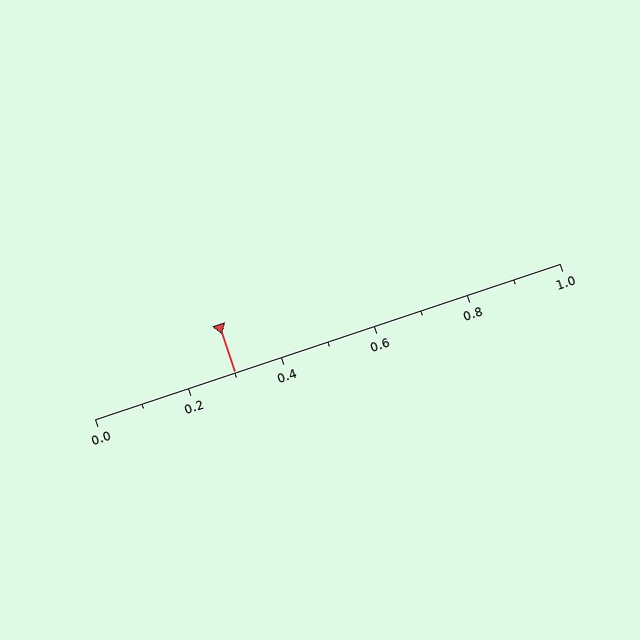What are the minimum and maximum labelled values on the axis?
The axis runs from 0.0 to 1.0.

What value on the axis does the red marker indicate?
The marker indicates approximately 0.3.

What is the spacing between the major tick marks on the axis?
The major ticks are spaced 0.2 apart.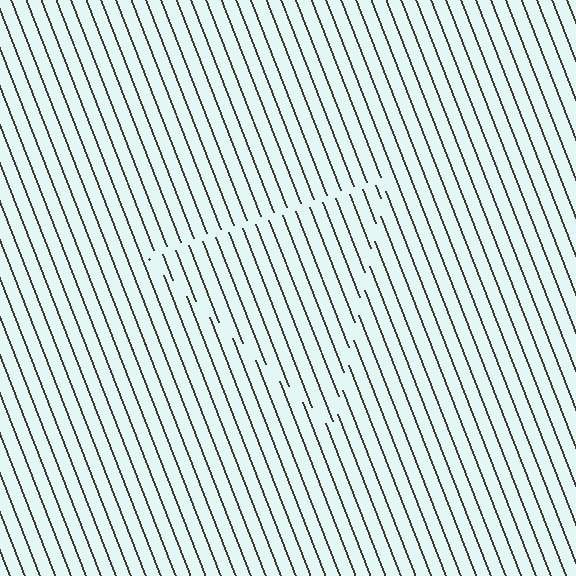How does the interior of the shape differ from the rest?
The interior of the shape contains the same grating, shifted by half a period — the contour is defined by the phase discontinuity where line-ends from the inner and outer gratings abut.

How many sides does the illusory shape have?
3 sides — the line-ends trace a triangle.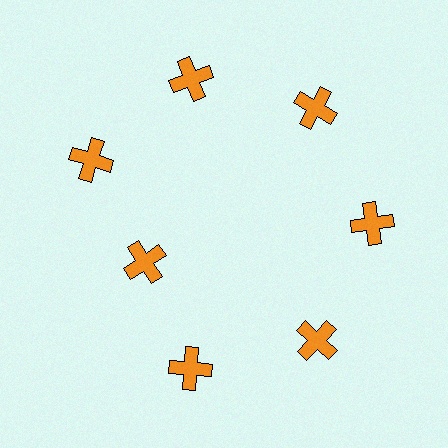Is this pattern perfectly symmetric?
No. The 7 orange crosses are arranged in a ring, but one element near the 8 o'clock position is pulled inward toward the center, breaking the 7-fold rotational symmetry.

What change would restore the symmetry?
The symmetry would be restored by moving it outward, back onto the ring so that all 7 crosses sit at equal angles and equal distance from the center.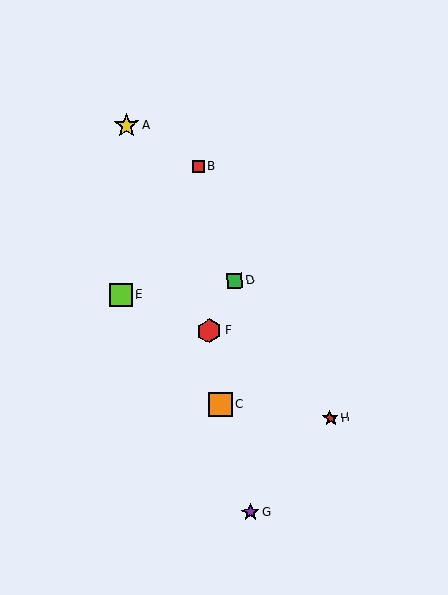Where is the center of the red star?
The center of the red star is at (330, 418).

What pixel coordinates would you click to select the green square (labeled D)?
Click at (235, 280) to select the green square D.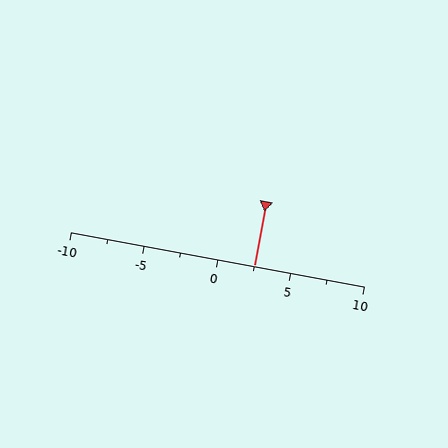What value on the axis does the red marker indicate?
The marker indicates approximately 2.5.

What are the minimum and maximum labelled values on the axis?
The axis runs from -10 to 10.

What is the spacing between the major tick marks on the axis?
The major ticks are spaced 5 apart.